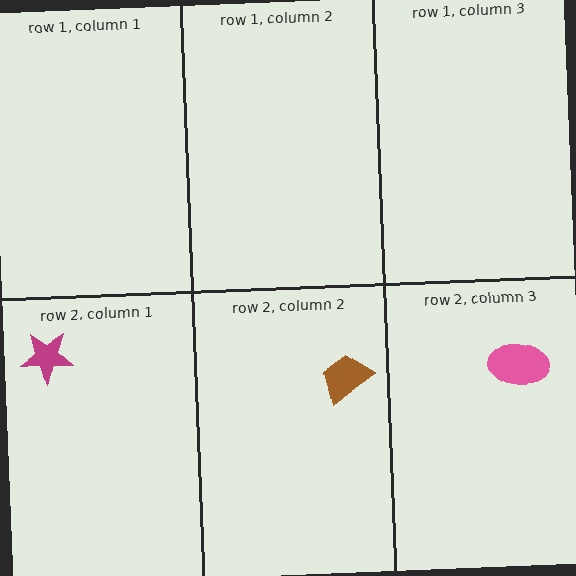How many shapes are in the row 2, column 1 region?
1.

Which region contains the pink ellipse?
The row 2, column 3 region.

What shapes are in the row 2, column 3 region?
The pink ellipse.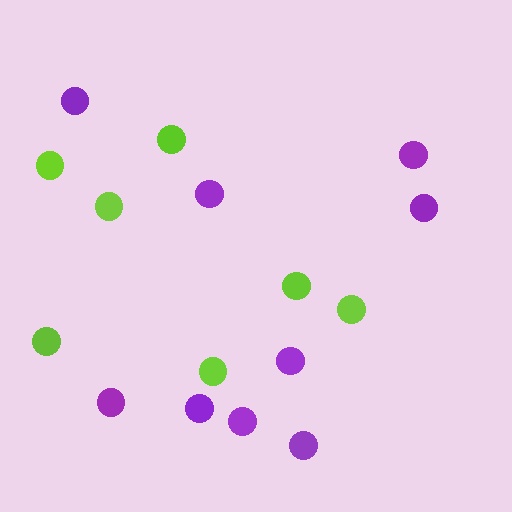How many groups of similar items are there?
There are 2 groups: one group of lime circles (7) and one group of purple circles (9).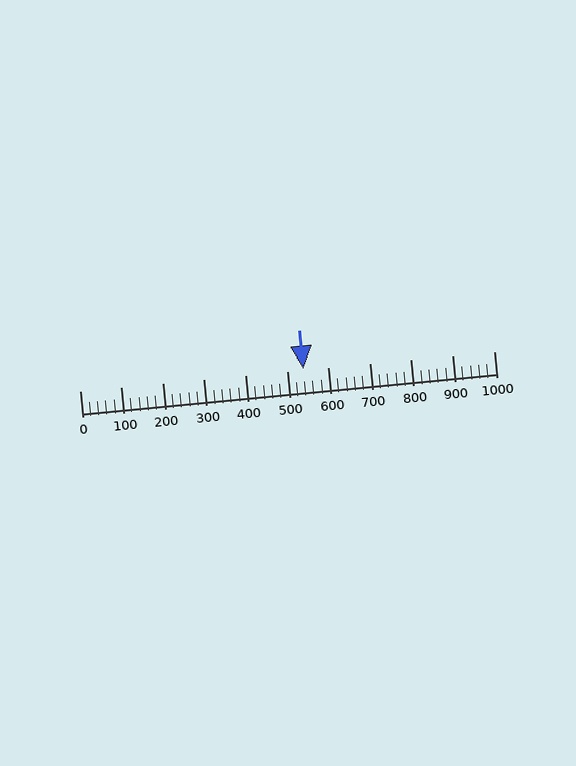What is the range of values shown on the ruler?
The ruler shows values from 0 to 1000.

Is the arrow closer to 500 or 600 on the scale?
The arrow is closer to 500.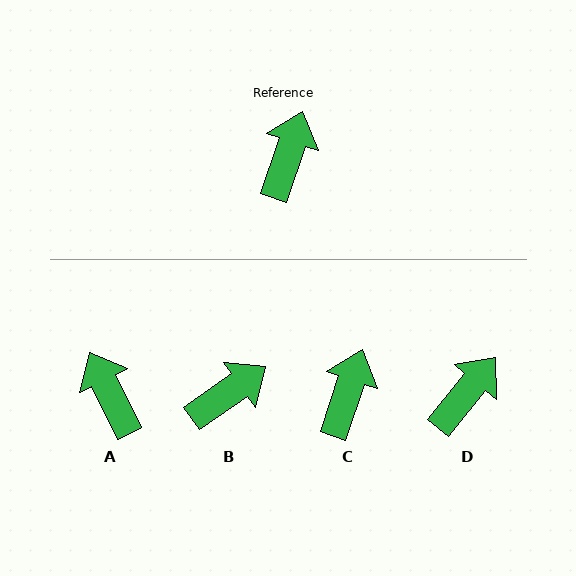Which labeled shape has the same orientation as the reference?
C.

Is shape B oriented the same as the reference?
No, it is off by about 36 degrees.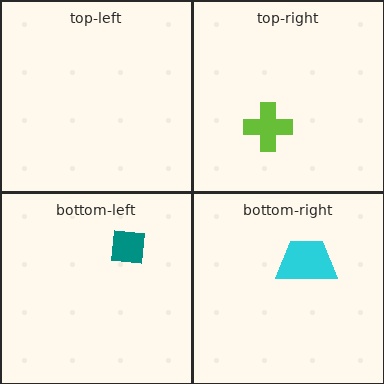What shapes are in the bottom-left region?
The teal square.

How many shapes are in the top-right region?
1.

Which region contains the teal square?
The bottom-left region.